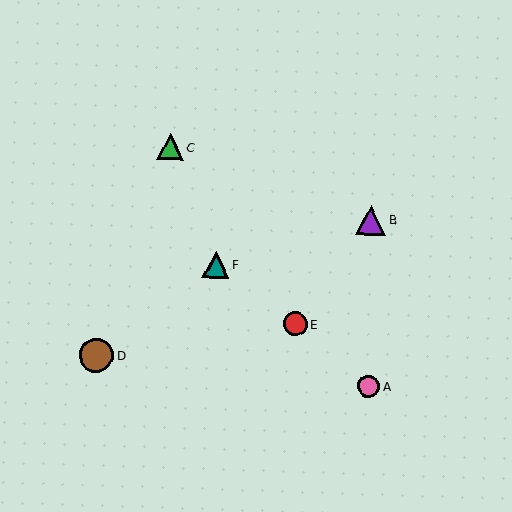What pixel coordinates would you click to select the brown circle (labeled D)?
Click at (96, 355) to select the brown circle D.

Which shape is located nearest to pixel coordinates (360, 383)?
The pink circle (labeled A) at (369, 386) is nearest to that location.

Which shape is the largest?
The brown circle (labeled D) is the largest.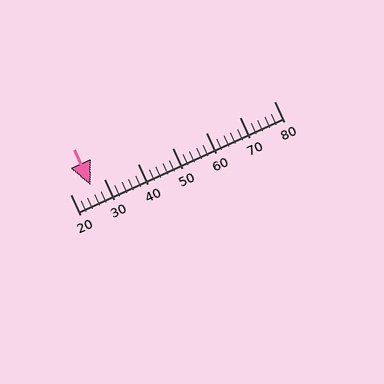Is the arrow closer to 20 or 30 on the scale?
The arrow is closer to 30.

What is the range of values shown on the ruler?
The ruler shows values from 20 to 80.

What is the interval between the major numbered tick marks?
The major tick marks are spaced 10 units apart.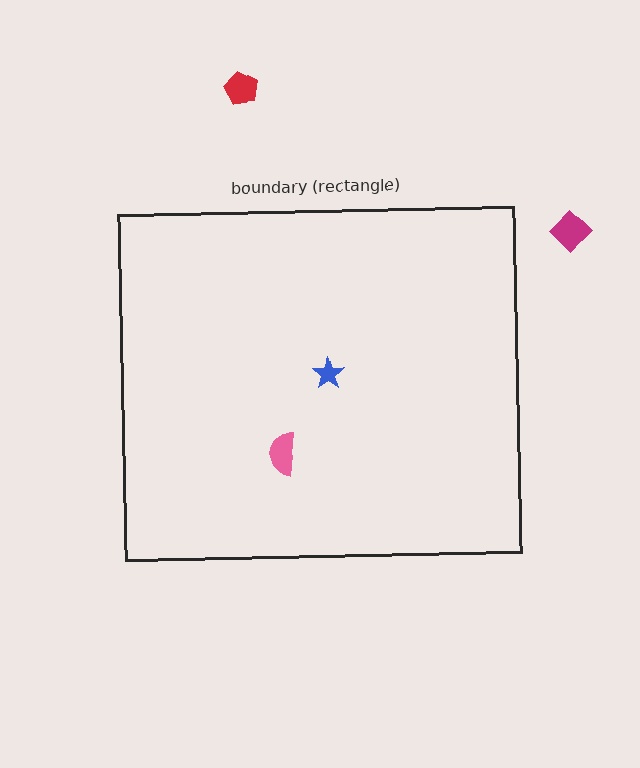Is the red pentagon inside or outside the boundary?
Outside.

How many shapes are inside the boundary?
2 inside, 2 outside.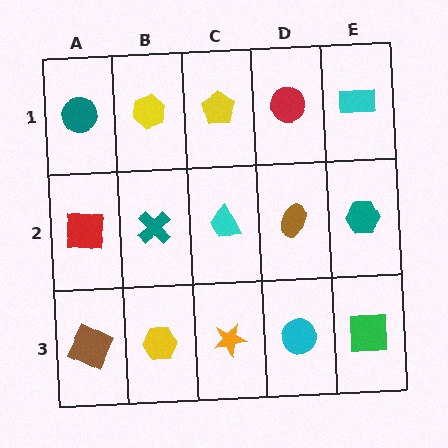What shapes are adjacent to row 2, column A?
A teal circle (row 1, column A), a brown square (row 3, column A), a teal cross (row 2, column B).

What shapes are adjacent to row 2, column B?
A yellow hexagon (row 1, column B), a yellow hexagon (row 3, column B), a red square (row 2, column A), a cyan trapezoid (row 2, column C).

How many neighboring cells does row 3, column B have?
3.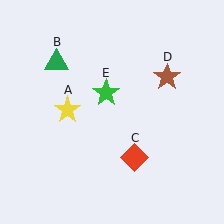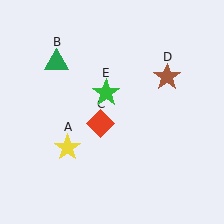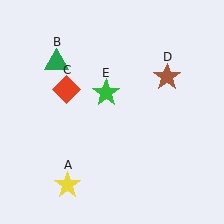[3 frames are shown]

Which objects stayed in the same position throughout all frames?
Green triangle (object B) and brown star (object D) and green star (object E) remained stationary.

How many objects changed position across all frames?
2 objects changed position: yellow star (object A), red diamond (object C).